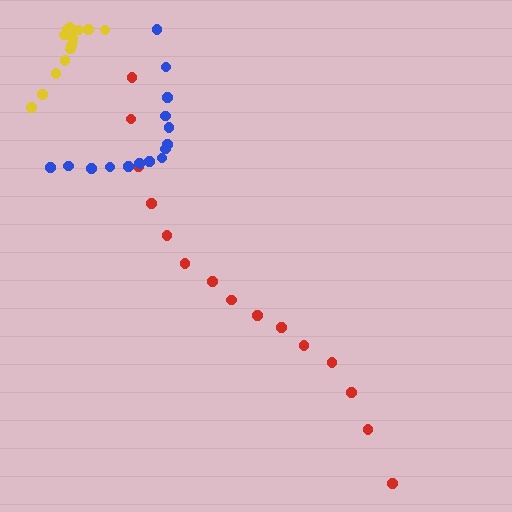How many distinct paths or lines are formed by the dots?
There are 3 distinct paths.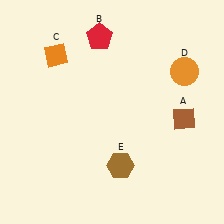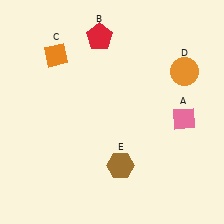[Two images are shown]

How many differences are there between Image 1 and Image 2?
There is 1 difference between the two images.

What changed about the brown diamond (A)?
In Image 1, A is brown. In Image 2, it changed to pink.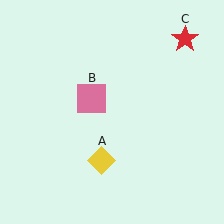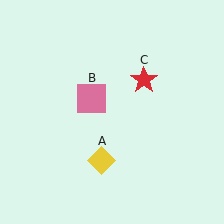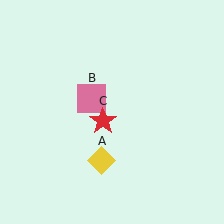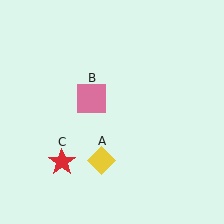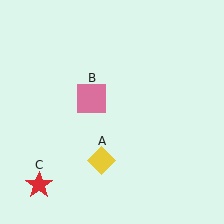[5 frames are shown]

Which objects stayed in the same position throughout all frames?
Yellow diamond (object A) and pink square (object B) remained stationary.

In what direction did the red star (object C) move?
The red star (object C) moved down and to the left.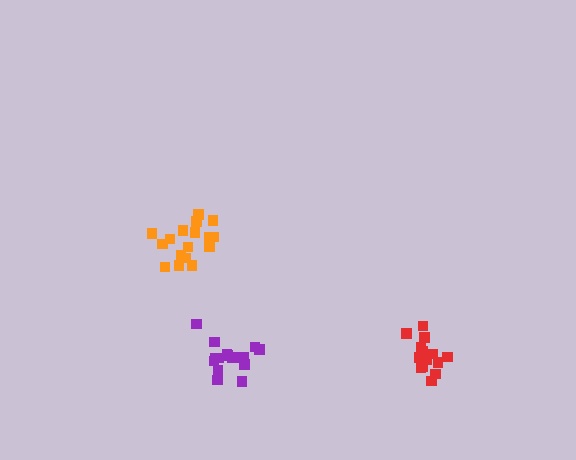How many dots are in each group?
Group 1: 16 dots, Group 2: 17 dots, Group 3: 14 dots (47 total).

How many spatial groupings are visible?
There are 3 spatial groupings.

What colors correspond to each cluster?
The clusters are colored: purple, orange, red.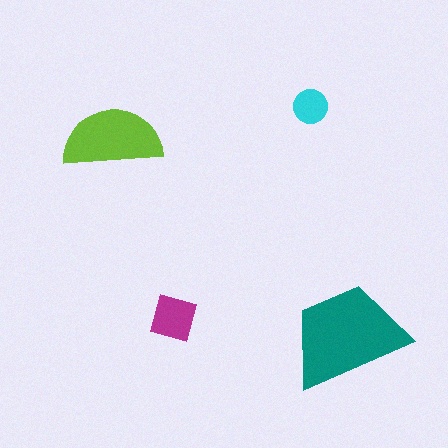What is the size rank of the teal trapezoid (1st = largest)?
1st.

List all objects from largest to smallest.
The teal trapezoid, the lime semicircle, the magenta diamond, the cyan circle.